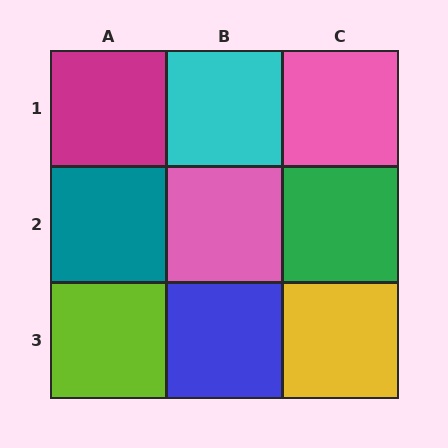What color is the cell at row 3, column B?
Blue.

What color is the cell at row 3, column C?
Yellow.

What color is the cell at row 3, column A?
Lime.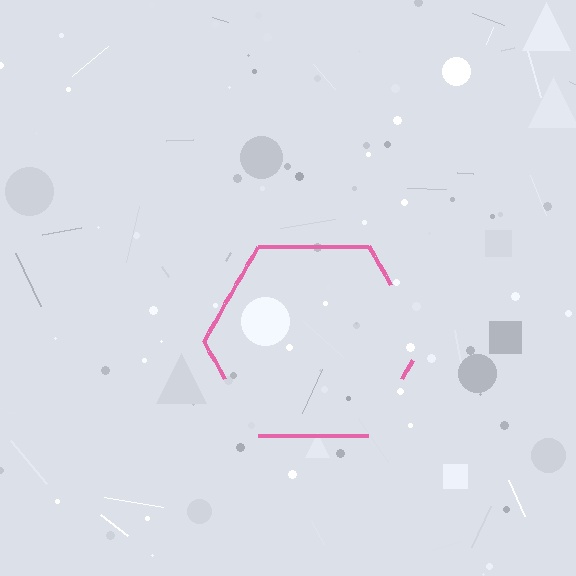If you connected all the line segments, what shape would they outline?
They would outline a hexagon.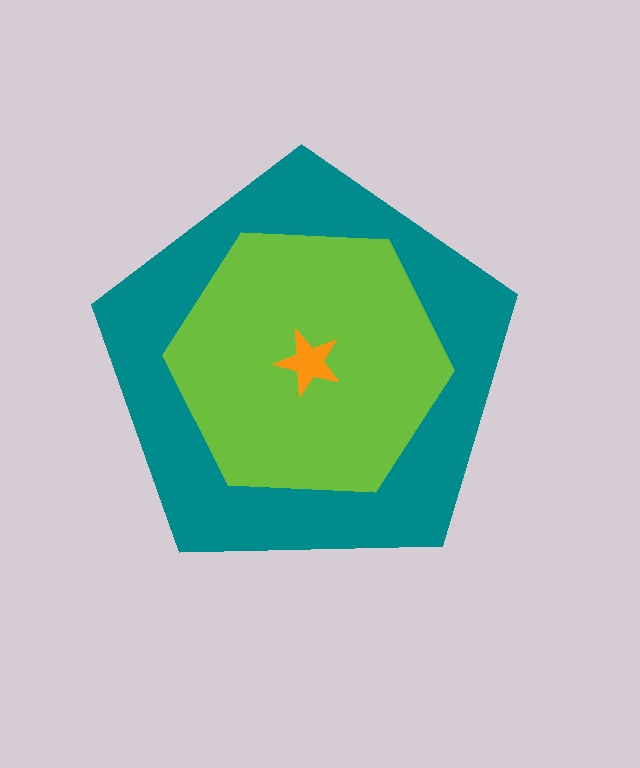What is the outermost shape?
The teal pentagon.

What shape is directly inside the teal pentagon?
The lime hexagon.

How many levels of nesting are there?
3.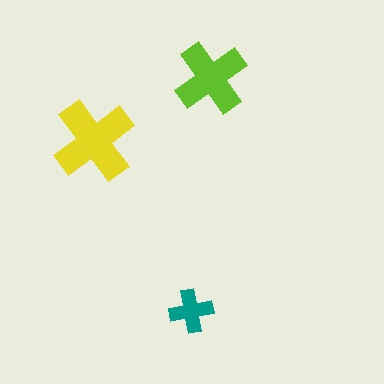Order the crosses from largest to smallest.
the yellow one, the lime one, the teal one.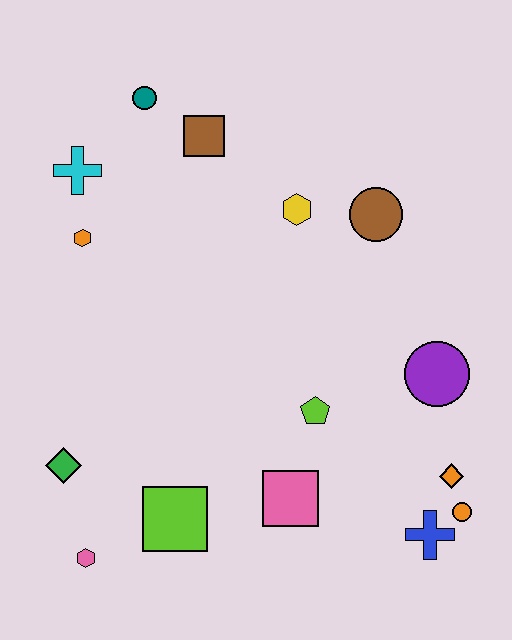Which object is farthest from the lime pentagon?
The teal circle is farthest from the lime pentagon.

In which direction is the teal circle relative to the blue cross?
The teal circle is above the blue cross.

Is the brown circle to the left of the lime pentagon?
No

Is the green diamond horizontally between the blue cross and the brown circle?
No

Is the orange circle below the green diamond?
Yes